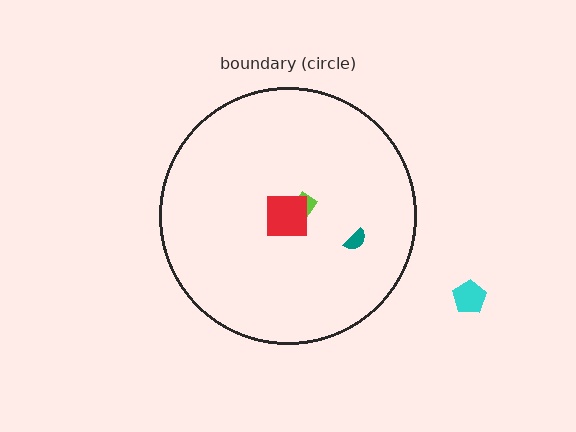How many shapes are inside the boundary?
3 inside, 1 outside.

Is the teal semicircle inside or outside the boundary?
Inside.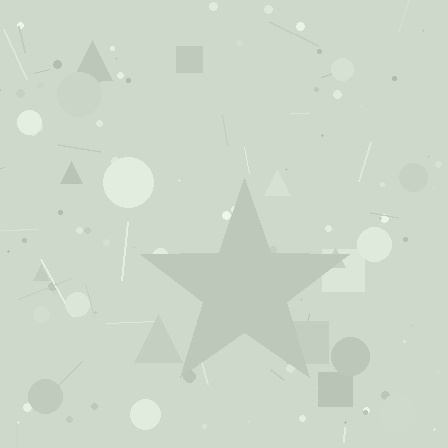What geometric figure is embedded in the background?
A star is embedded in the background.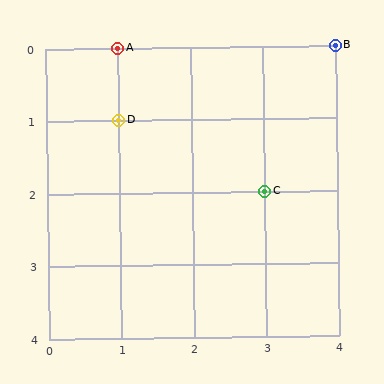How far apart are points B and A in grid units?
Points B and A are 3 columns apart.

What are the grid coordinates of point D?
Point D is at grid coordinates (1, 1).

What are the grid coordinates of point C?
Point C is at grid coordinates (3, 2).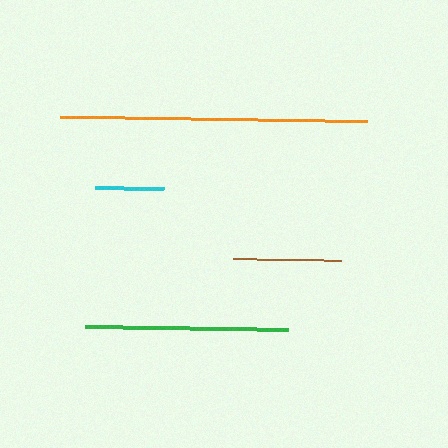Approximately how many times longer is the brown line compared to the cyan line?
The brown line is approximately 1.6 times the length of the cyan line.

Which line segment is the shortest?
The cyan line is the shortest at approximately 69 pixels.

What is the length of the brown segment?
The brown segment is approximately 108 pixels long.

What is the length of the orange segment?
The orange segment is approximately 308 pixels long.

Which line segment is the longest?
The orange line is the longest at approximately 308 pixels.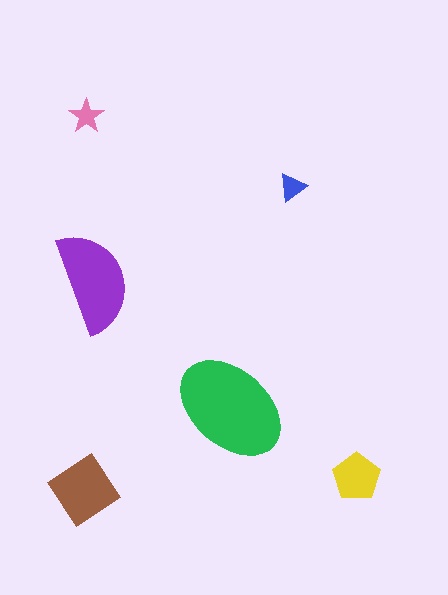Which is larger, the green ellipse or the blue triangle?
The green ellipse.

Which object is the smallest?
The blue triangle.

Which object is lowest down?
The brown diamond is bottommost.